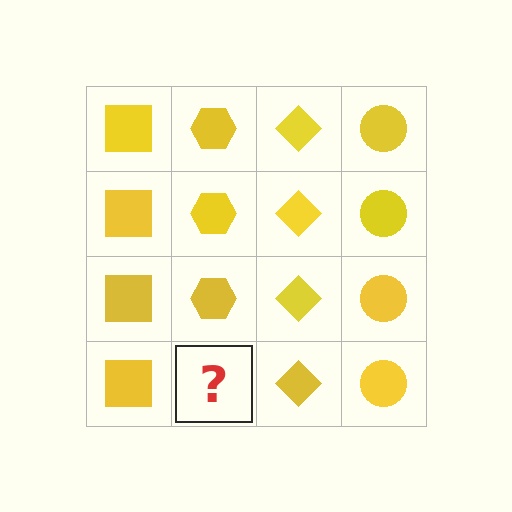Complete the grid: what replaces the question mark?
The question mark should be replaced with a yellow hexagon.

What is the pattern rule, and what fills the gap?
The rule is that each column has a consistent shape. The gap should be filled with a yellow hexagon.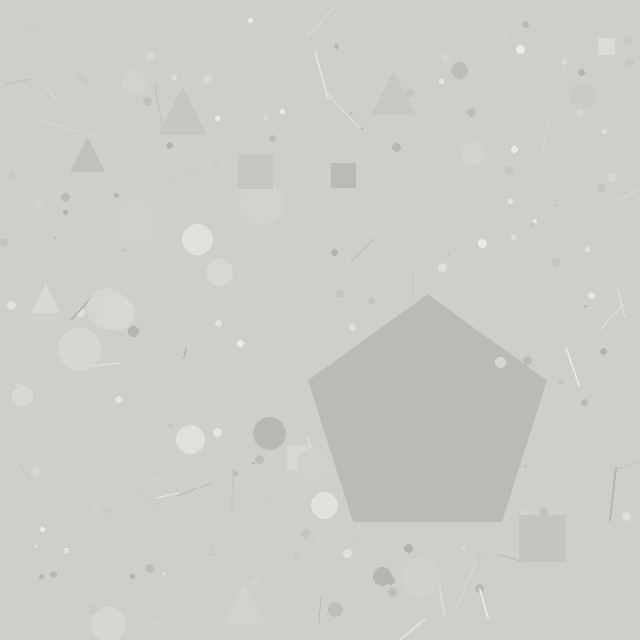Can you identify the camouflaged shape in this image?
The camouflaged shape is a pentagon.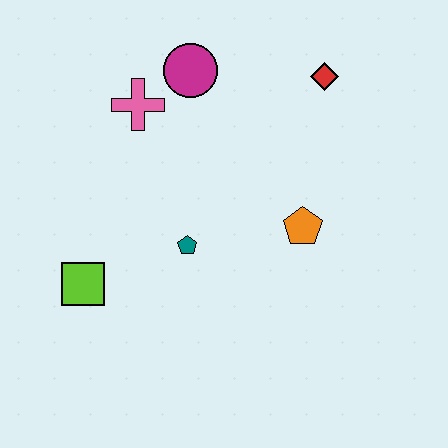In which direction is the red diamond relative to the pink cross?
The red diamond is to the right of the pink cross.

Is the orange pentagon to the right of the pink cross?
Yes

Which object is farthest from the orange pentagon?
The lime square is farthest from the orange pentagon.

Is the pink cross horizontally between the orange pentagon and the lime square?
Yes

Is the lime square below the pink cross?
Yes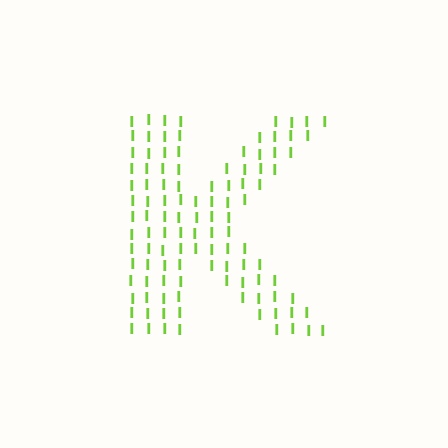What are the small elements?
The small elements are letter I's.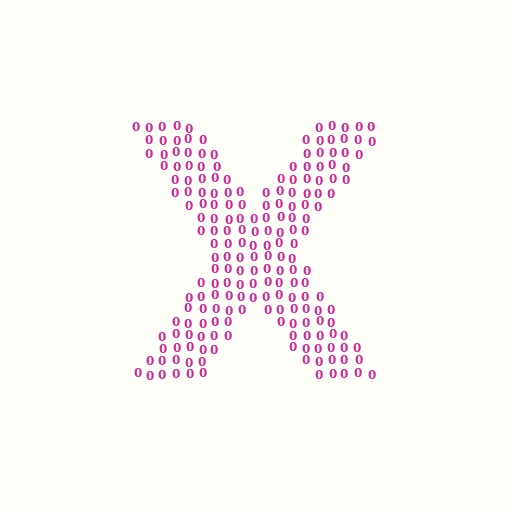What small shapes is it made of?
It is made of small digit 0's.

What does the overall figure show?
The overall figure shows the letter X.